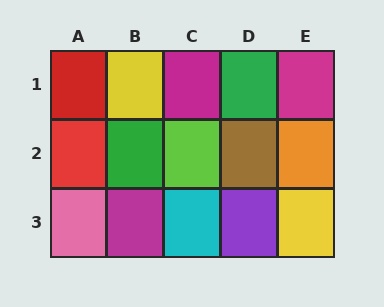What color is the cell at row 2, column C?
Lime.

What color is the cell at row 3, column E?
Yellow.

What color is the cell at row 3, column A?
Pink.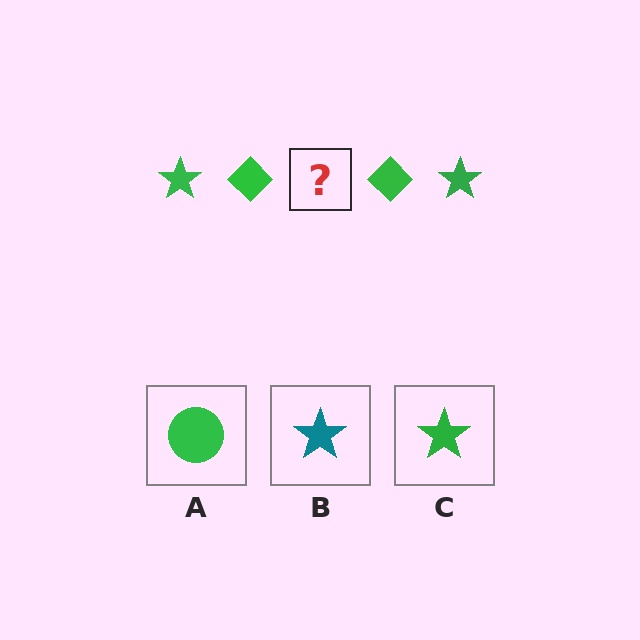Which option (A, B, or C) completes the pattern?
C.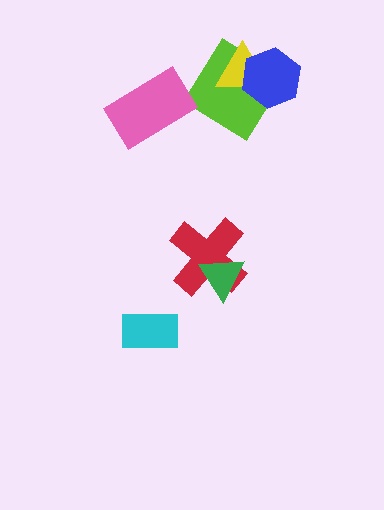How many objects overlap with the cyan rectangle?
0 objects overlap with the cyan rectangle.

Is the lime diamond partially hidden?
Yes, it is partially covered by another shape.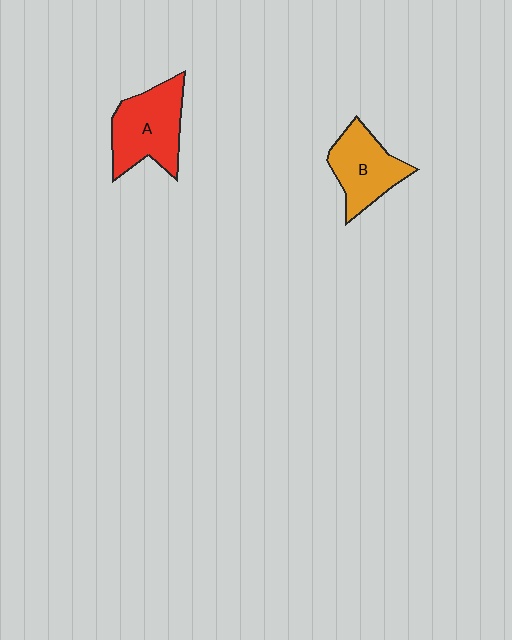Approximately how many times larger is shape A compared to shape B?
Approximately 1.2 times.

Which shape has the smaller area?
Shape B (orange).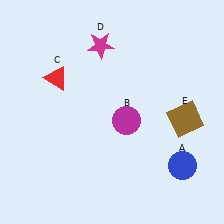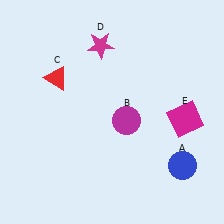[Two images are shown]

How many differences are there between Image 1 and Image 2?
There is 1 difference between the two images.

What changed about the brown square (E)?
In Image 1, E is brown. In Image 2, it changed to magenta.